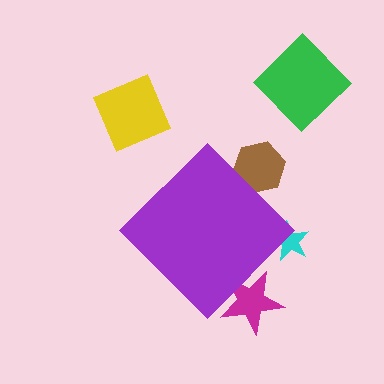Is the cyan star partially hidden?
Yes, the cyan star is partially hidden behind the purple diamond.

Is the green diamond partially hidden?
No, the green diamond is fully visible.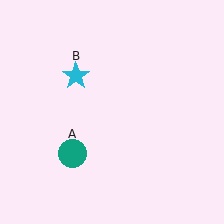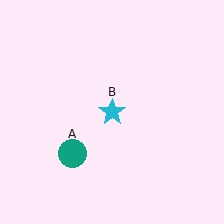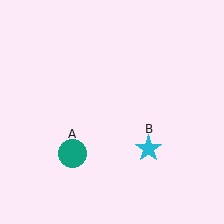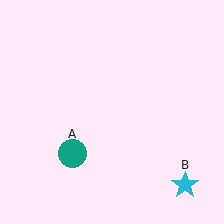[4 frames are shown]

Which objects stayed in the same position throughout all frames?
Teal circle (object A) remained stationary.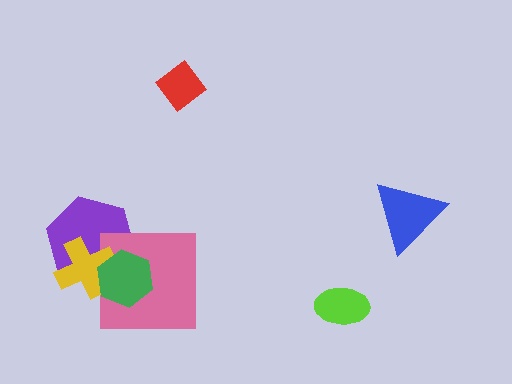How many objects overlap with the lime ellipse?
0 objects overlap with the lime ellipse.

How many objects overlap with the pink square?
3 objects overlap with the pink square.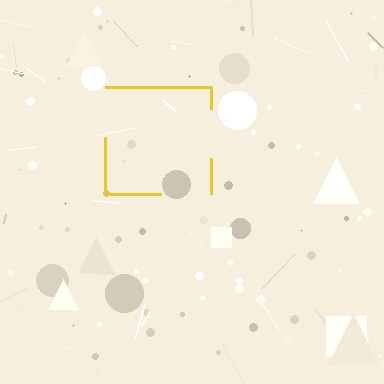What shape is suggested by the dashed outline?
The dashed outline suggests a square.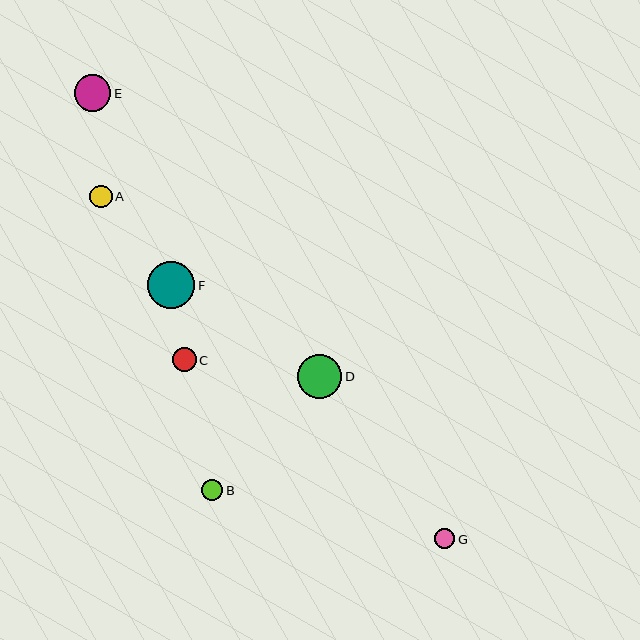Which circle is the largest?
Circle F is the largest with a size of approximately 47 pixels.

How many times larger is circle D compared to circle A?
Circle D is approximately 1.9 times the size of circle A.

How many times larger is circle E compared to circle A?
Circle E is approximately 1.6 times the size of circle A.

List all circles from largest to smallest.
From largest to smallest: F, D, E, C, A, B, G.